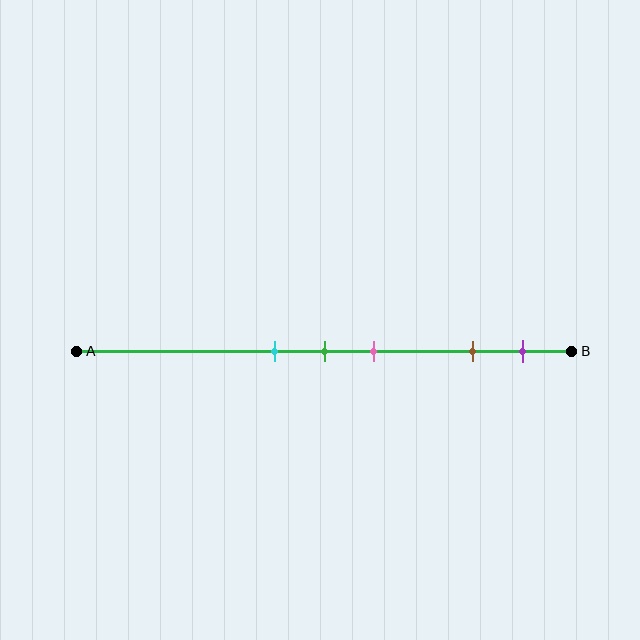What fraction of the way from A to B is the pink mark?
The pink mark is approximately 60% (0.6) of the way from A to B.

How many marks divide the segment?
There are 5 marks dividing the segment.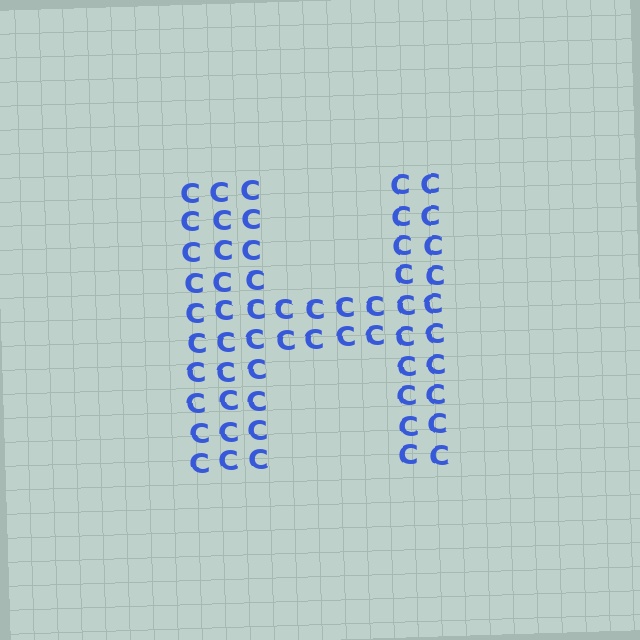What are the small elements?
The small elements are letter C's.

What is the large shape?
The large shape is the letter H.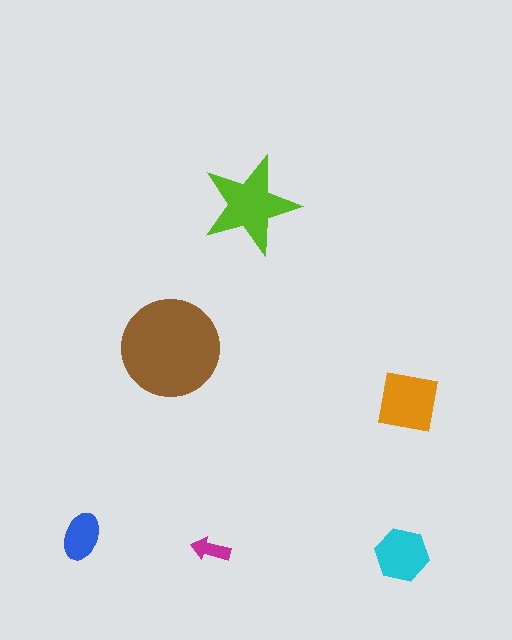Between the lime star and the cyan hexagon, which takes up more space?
The lime star.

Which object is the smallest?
The magenta arrow.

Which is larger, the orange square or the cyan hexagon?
The orange square.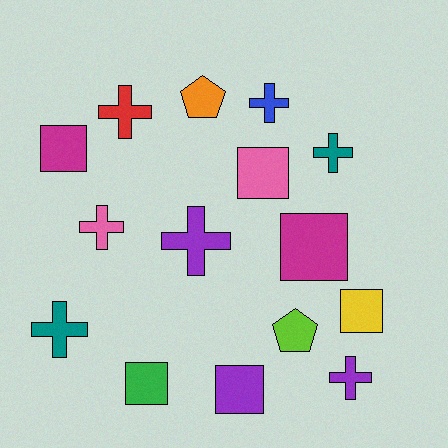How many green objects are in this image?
There is 1 green object.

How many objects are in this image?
There are 15 objects.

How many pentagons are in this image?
There are 2 pentagons.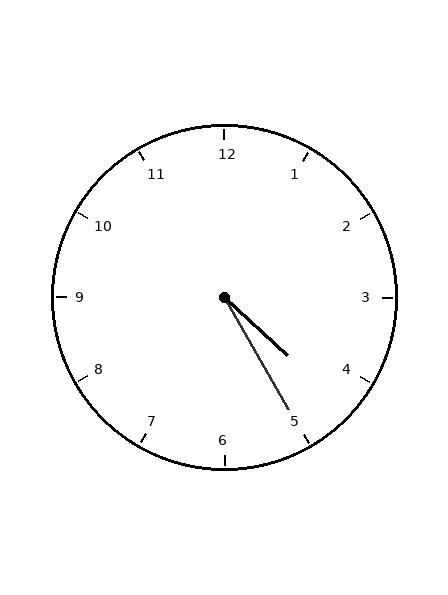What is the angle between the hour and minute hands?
Approximately 18 degrees.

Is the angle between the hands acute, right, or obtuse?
It is acute.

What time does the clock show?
4:25.